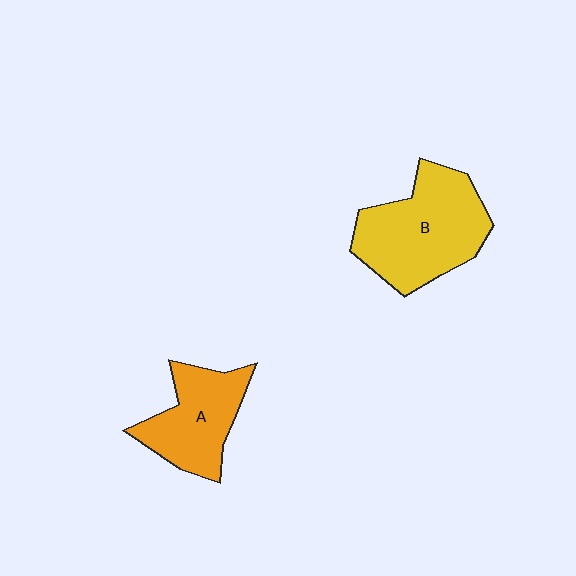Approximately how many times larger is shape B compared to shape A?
Approximately 1.4 times.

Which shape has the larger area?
Shape B (yellow).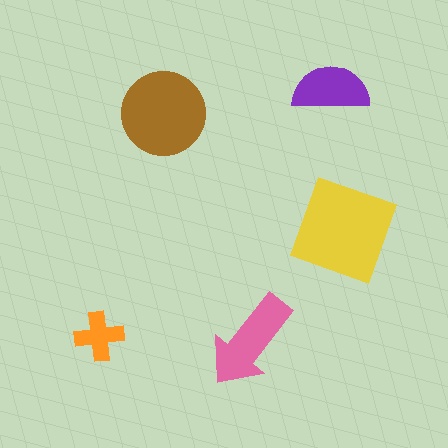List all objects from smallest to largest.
The orange cross, the purple semicircle, the pink arrow, the brown circle, the yellow diamond.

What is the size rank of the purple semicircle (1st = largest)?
4th.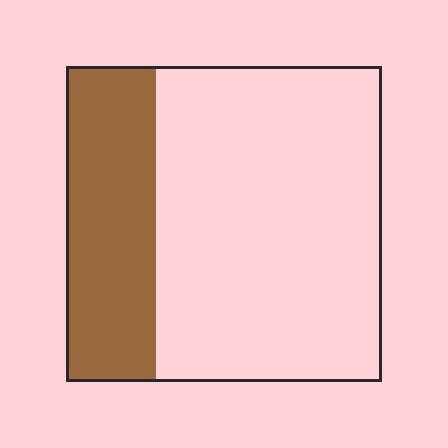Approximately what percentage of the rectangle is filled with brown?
Approximately 30%.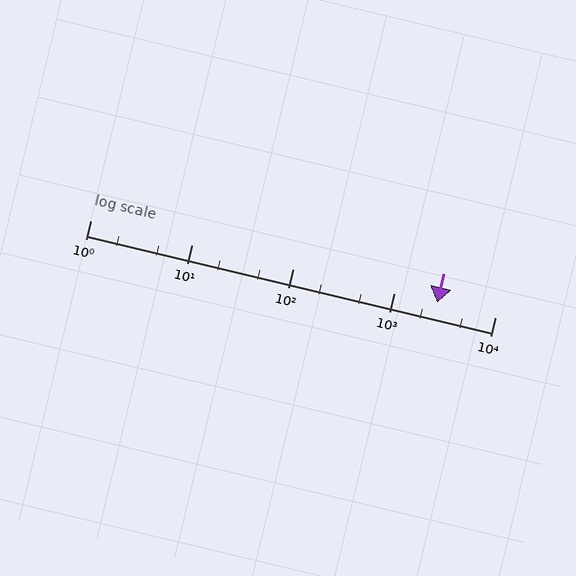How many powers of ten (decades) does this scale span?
The scale spans 4 decades, from 1 to 10000.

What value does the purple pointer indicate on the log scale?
The pointer indicates approximately 2700.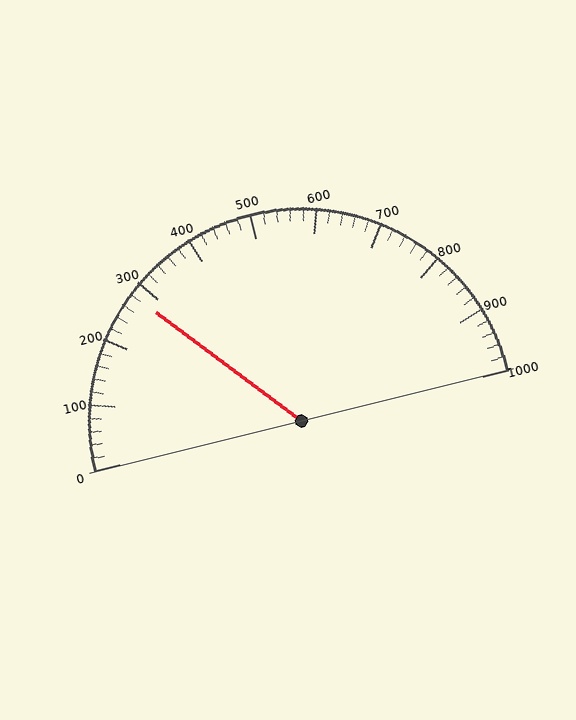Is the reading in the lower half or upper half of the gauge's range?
The reading is in the lower half of the range (0 to 1000).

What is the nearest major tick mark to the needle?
The nearest major tick mark is 300.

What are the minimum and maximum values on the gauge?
The gauge ranges from 0 to 1000.